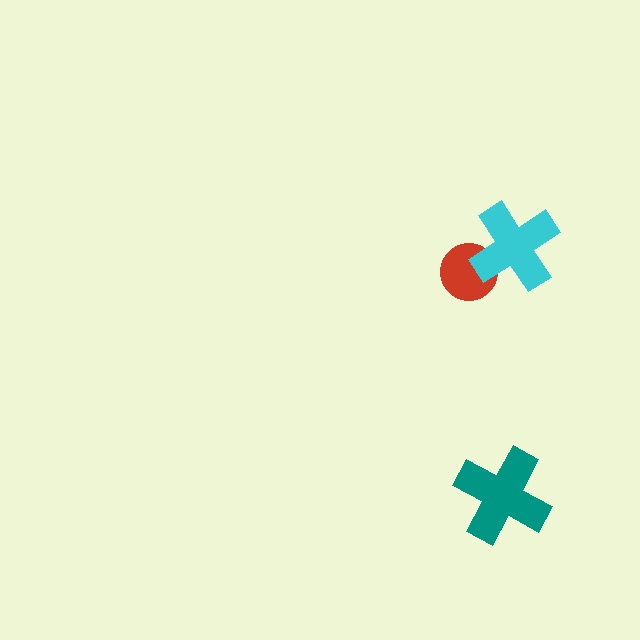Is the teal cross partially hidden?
No, no other shape covers it.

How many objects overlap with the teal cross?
0 objects overlap with the teal cross.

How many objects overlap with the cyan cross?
1 object overlaps with the cyan cross.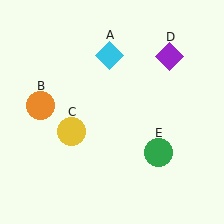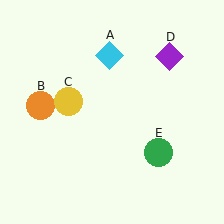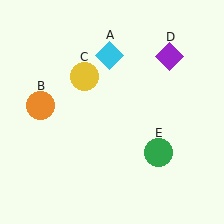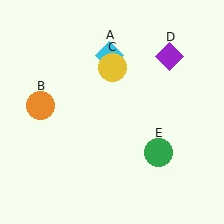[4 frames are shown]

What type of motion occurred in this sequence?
The yellow circle (object C) rotated clockwise around the center of the scene.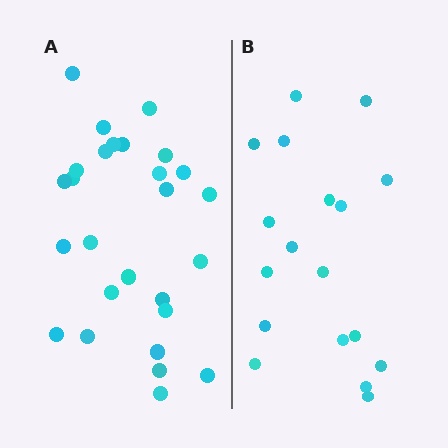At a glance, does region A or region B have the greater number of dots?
Region A (the left region) has more dots.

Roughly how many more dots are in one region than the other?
Region A has roughly 8 or so more dots than region B.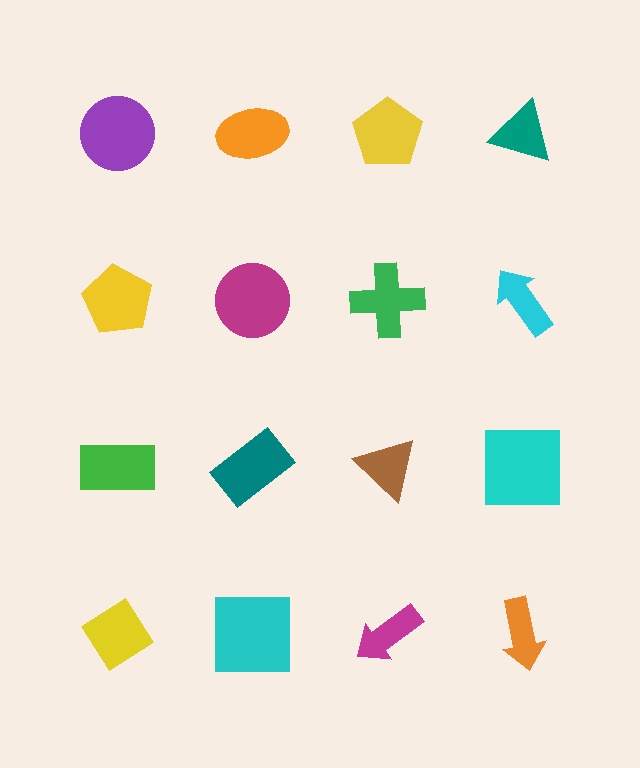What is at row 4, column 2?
A cyan square.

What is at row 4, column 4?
An orange arrow.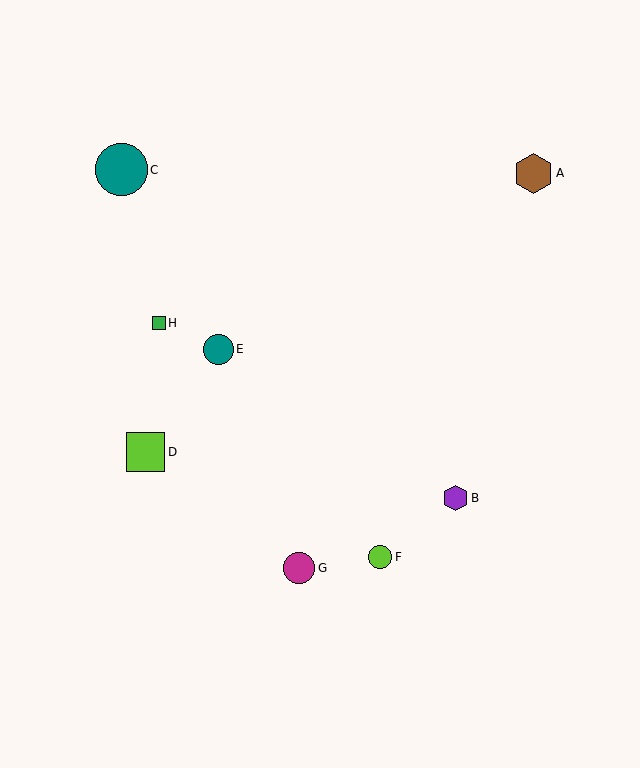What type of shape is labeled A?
Shape A is a brown hexagon.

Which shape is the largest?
The teal circle (labeled C) is the largest.